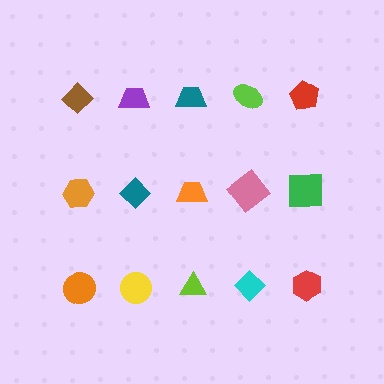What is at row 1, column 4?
A lime ellipse.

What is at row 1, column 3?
A teal trapezoid.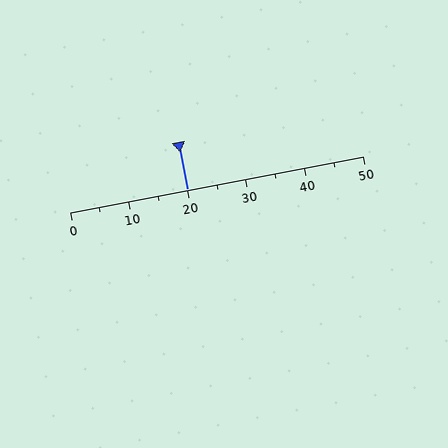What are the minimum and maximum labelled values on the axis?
The axis runs from 0 to 50.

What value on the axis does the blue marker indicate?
The marker indicates approximately 20.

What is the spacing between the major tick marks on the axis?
The major ticks are spaced 10 apart.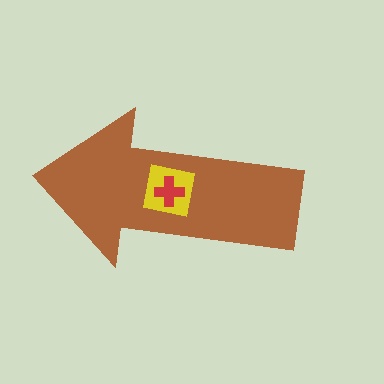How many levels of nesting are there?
3.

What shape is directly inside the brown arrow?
The yellow square.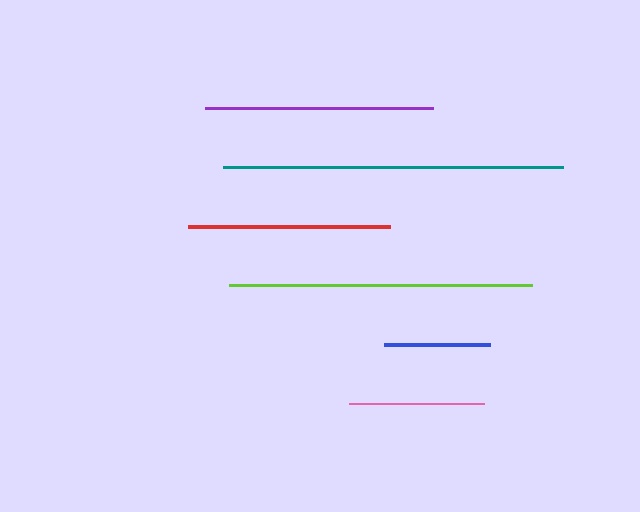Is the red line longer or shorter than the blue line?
The red line is longer than the blue line.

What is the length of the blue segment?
The blue segment is approximately 106 pixels long.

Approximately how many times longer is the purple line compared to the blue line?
The purple line is approximately 2.2 times the length of the blue line.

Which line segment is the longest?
The teal line is the longest at approximately 341 pixels.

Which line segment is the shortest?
The blue line is the shortest at approximately 106 pixels.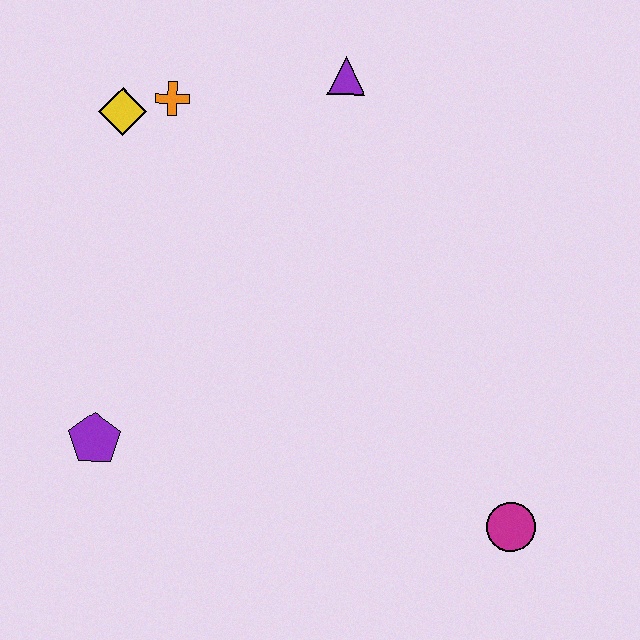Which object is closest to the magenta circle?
The purple pentagon is closest to the magenta circle.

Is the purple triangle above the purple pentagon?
Yes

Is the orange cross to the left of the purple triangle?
Yes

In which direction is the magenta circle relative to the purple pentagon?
The magenta circle is to the right of the purple pentagon.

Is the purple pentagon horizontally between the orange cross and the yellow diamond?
No